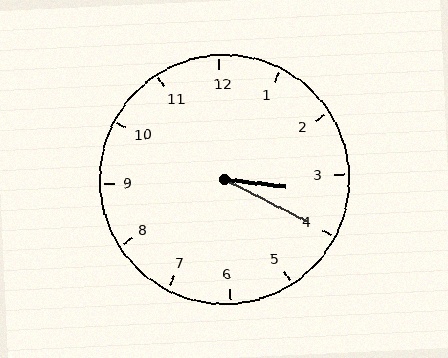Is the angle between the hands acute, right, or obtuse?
It is acute.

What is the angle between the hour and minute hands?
Approximately 20 degrees.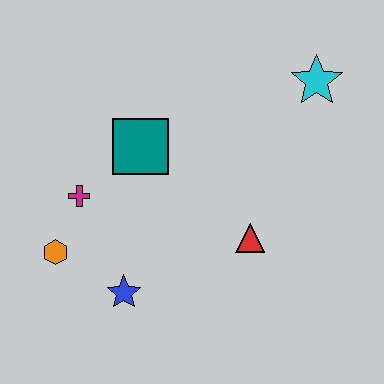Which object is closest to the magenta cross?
The orange hexagon is closest to the magenta cross.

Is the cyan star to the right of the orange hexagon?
Yes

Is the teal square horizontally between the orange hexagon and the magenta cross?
No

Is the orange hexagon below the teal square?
Yes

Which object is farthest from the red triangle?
The orange hexagon is farthest from the red triangle.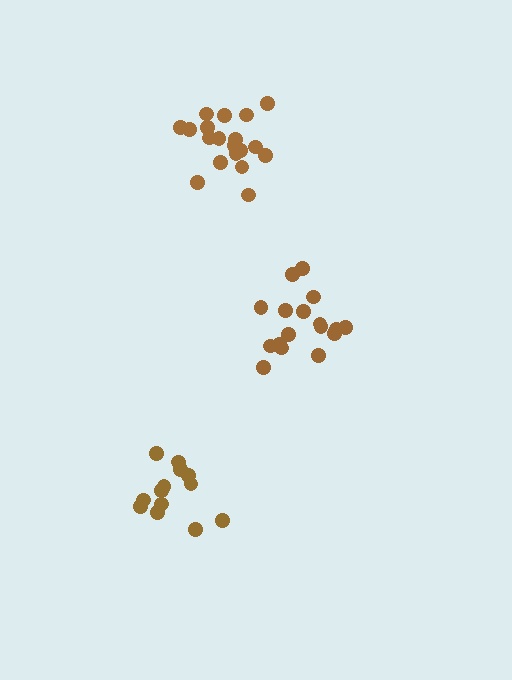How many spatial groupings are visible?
There are 3 spatial groupings.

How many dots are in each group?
Group 1: 13 dots, Group 2: 19 dots, Group 3: 17 dots (49 total).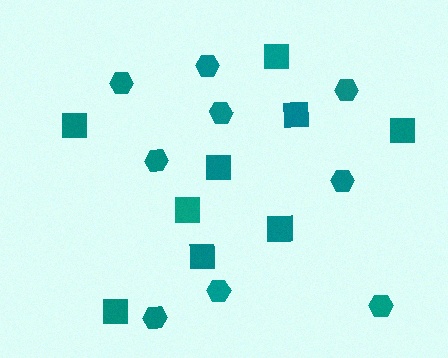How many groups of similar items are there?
There are 2 groups: one group of hexagons (9) and one group of squares (9).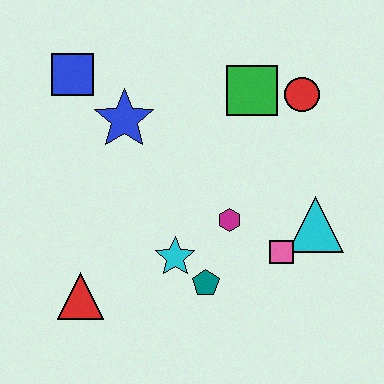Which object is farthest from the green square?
The red triangle is farthest from the green square.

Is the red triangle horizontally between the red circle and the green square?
No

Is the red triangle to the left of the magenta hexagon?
Yes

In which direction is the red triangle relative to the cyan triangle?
The red triangle is to the left of the cyan triangle.